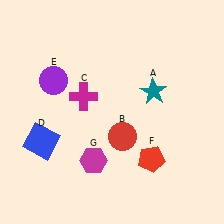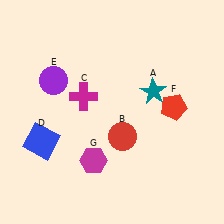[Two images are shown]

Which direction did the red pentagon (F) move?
The red pentagon (F) moved up.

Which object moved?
The red pentagon (F) moved up.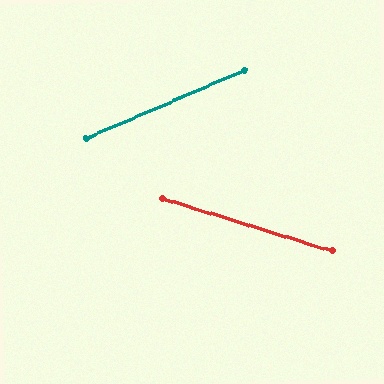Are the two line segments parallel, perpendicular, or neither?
Neither parallel nor perpendicular — they differ by about 40°.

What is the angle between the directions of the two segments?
Approximately 40 degrees.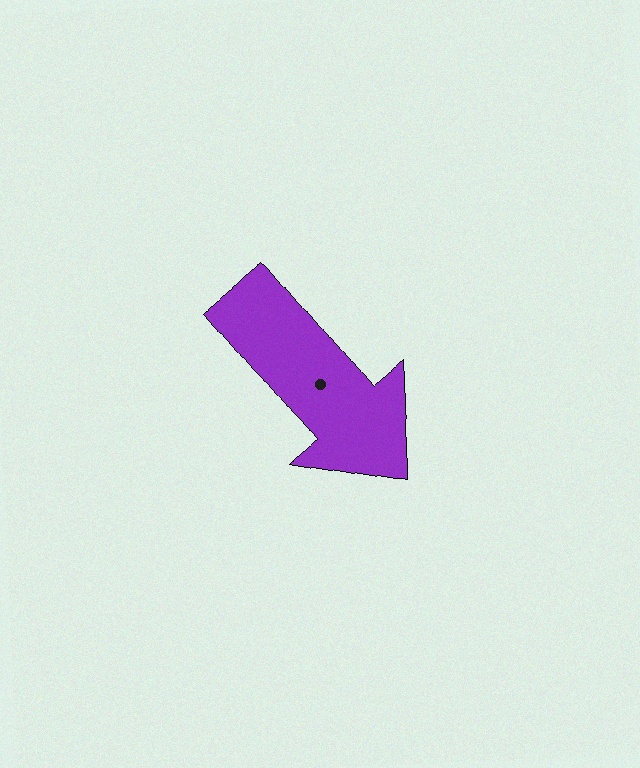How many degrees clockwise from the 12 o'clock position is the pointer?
Approximately 140 degrees.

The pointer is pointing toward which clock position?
Roughly 5 o'clock.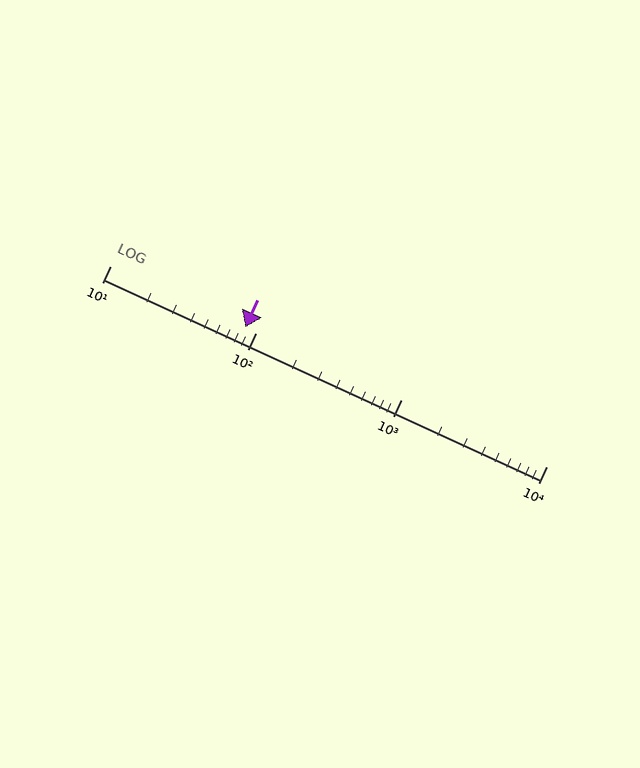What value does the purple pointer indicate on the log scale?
The pointer indicates approximately 85.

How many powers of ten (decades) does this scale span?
The scale spans 3 decades, from 10 to 10000.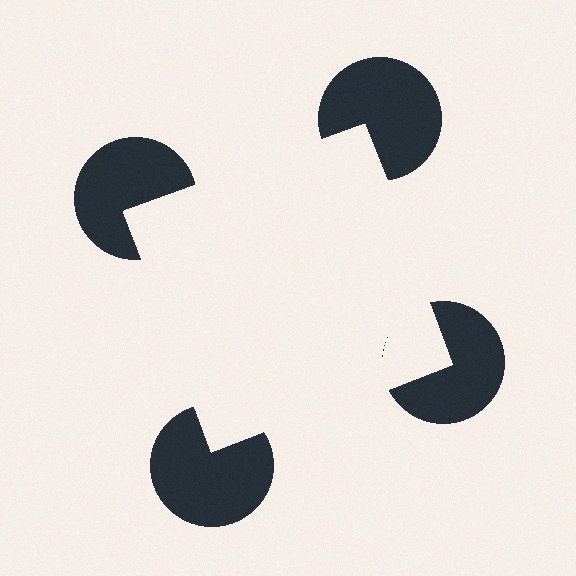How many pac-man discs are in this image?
There are 4 — one at each vertex of the illusory square.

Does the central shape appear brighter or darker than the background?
It typically appears slightly brighter than the background, even though no actual brightness change is drawn.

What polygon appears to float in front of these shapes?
An illusory square — its edges are inferred from the aligned wedge cuts in the pac-man discs, not physically drawn.